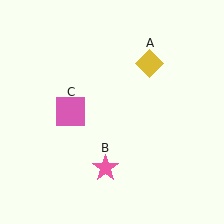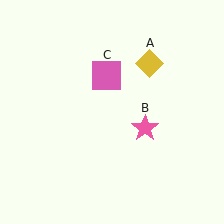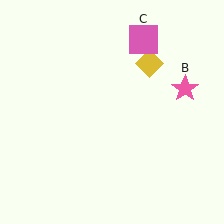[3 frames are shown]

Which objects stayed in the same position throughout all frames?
Yellow diamond (object A) remained stationary.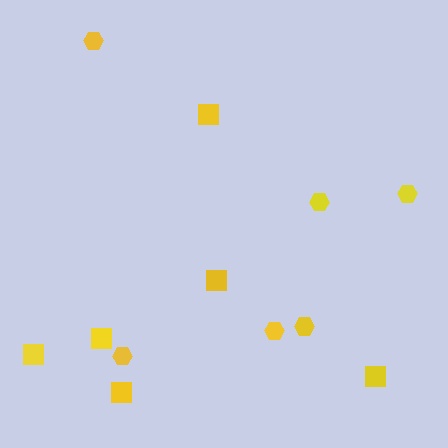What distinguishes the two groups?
There are 2 groups: one group of squares (6) and one group of hexagons (6).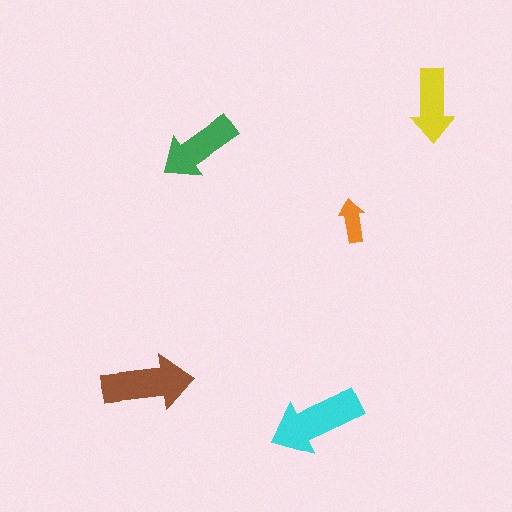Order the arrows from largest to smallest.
the cyan one, the brown one, the green one, the yellow one, the orange one.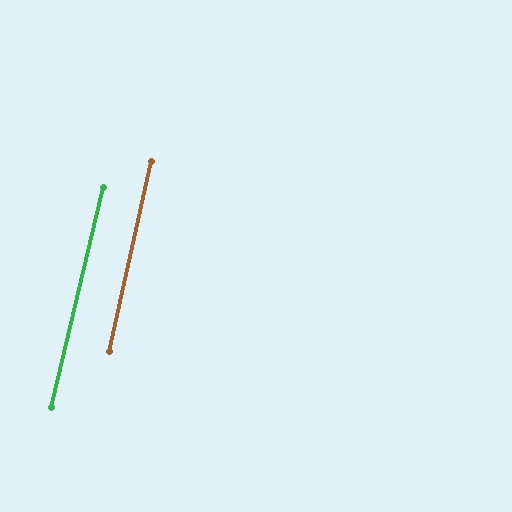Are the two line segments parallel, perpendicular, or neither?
Parallel — their directions differ by only 0.8°.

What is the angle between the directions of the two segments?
Approximately 1 degree.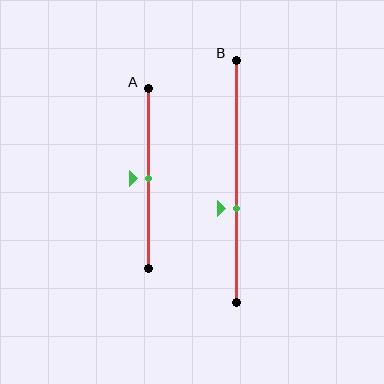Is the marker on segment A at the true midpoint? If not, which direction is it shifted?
Yes, the marker on segment A is at the true midpoint.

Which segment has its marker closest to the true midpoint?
Segment A has its marker closest to the true midpoint.